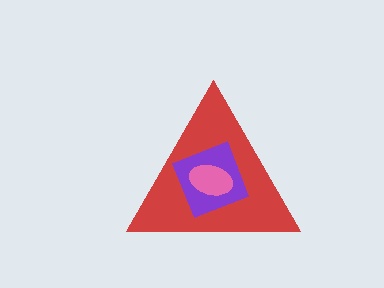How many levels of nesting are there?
3.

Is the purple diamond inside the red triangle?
Yes.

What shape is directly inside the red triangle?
The purple diamond.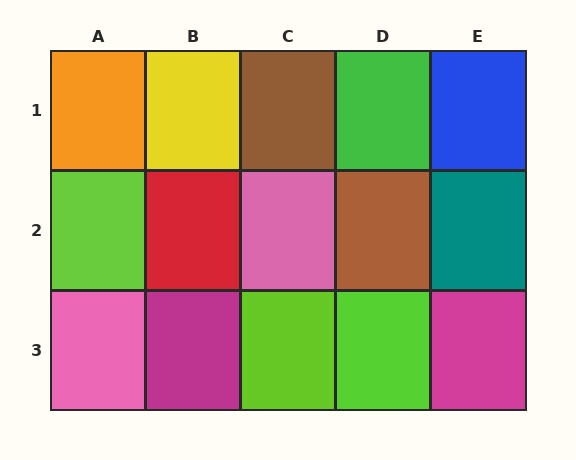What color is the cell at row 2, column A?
Lime.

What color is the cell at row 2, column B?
Red.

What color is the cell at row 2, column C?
Pink.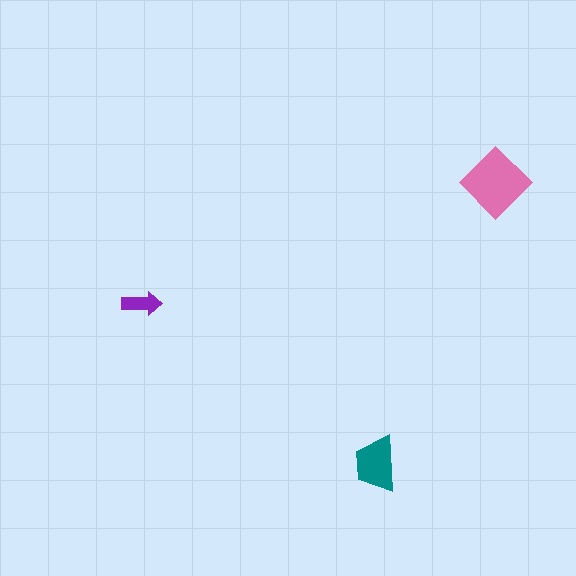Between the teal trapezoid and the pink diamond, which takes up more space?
The pink diamond.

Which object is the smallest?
The purple arrow.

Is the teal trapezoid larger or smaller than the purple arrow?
Larger.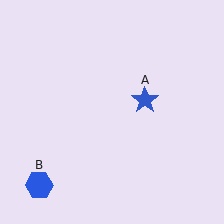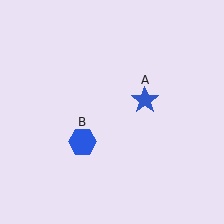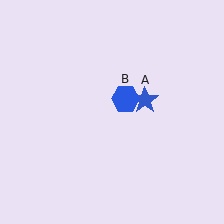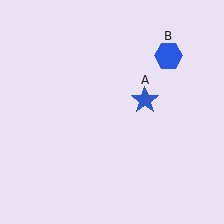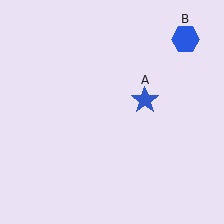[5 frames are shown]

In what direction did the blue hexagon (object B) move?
The blue hexagon (object B) moved up and to the right.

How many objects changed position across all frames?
1 object changed position: blue hexagon (object B).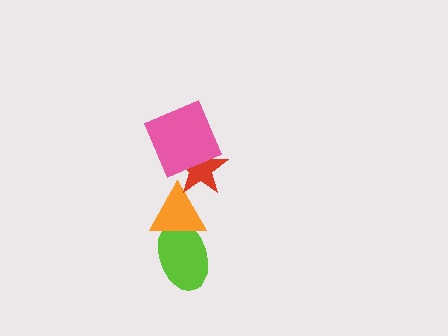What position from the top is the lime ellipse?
The lime ellipse is 4th from the top.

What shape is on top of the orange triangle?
The red star is on top of the orange triangle.